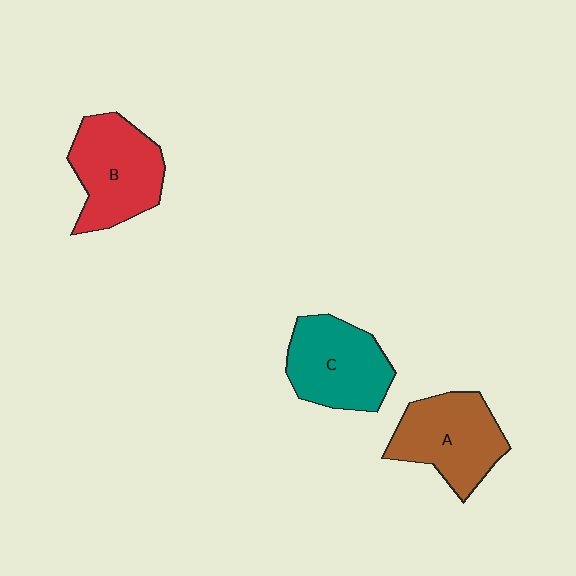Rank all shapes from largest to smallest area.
From largest to smallest: B (red), A (brown), C (teal).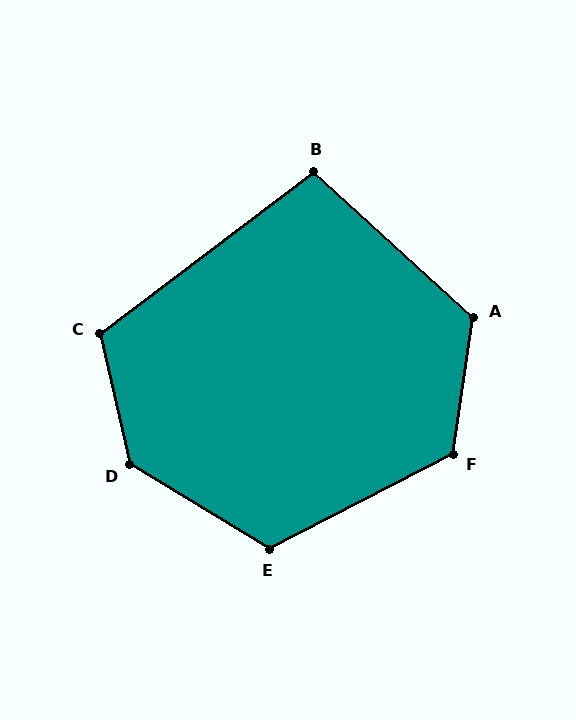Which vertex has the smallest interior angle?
B, at approximately 101 degrees.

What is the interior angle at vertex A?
Approximately 124 degrees (obtuse).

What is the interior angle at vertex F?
Approximately 126 degrees (obtuse).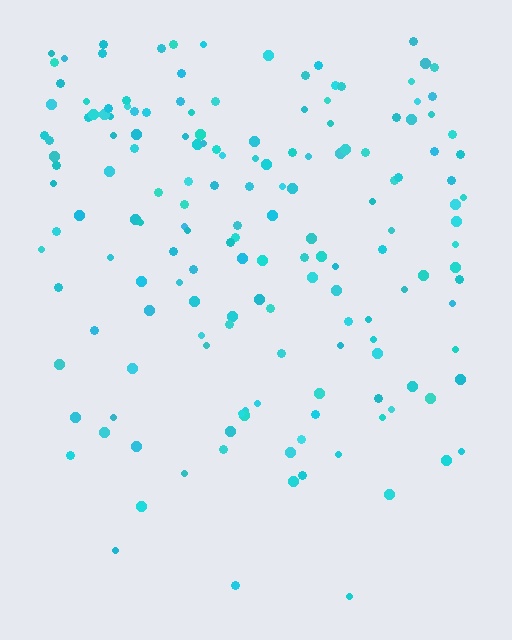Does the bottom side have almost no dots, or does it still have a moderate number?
Still a moderate number, just noticeably fewer than the top.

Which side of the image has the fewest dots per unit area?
The bottom.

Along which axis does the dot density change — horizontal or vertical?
Vertical.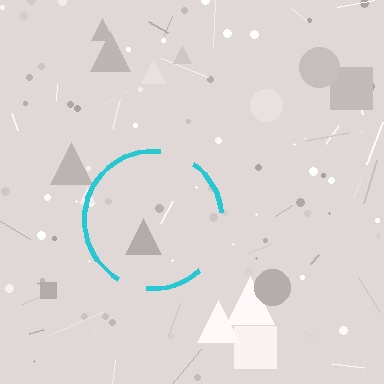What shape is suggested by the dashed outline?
The dashed outline suggests a circle.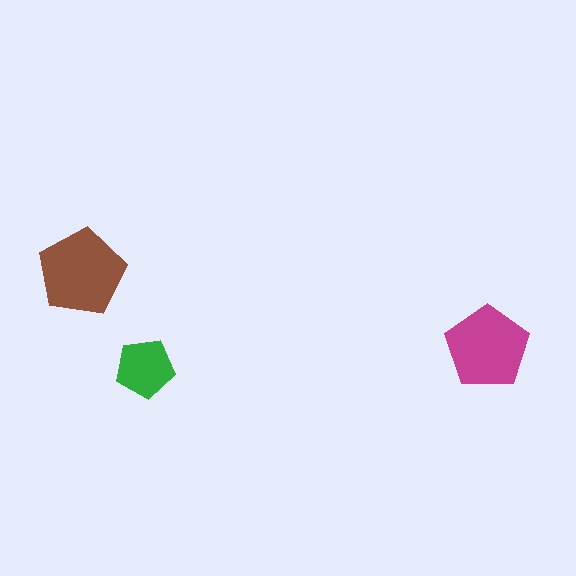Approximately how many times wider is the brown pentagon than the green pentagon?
About 1.5 times wider.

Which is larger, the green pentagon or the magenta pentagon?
The magenta one.